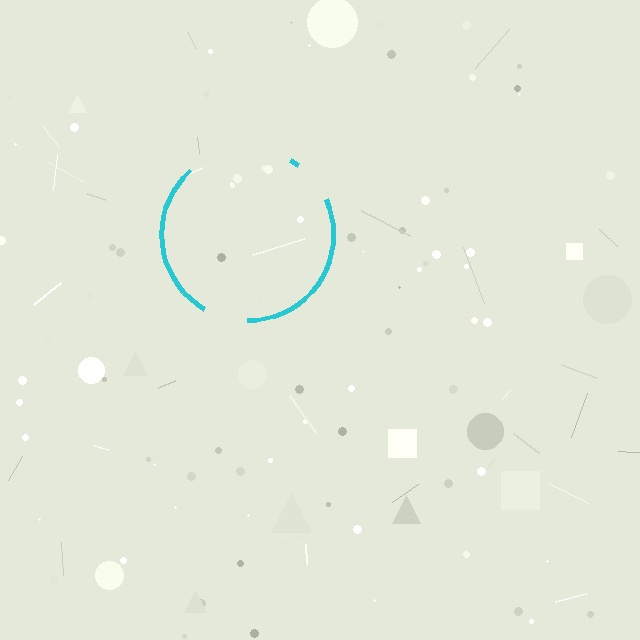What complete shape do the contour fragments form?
The contour fragments form a circle.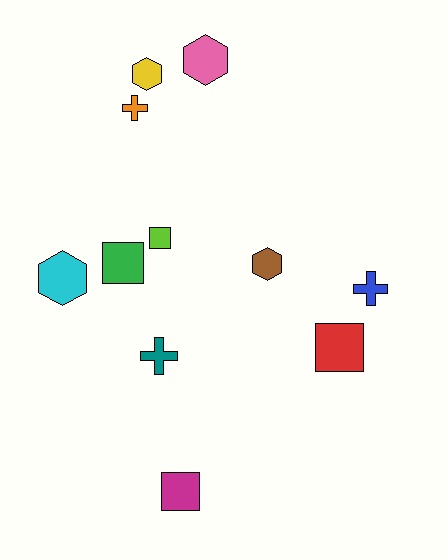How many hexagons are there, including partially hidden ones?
There are 4 hexagons.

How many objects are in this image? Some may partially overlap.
There are 11 objects.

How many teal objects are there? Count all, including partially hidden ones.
There is 1 teal object.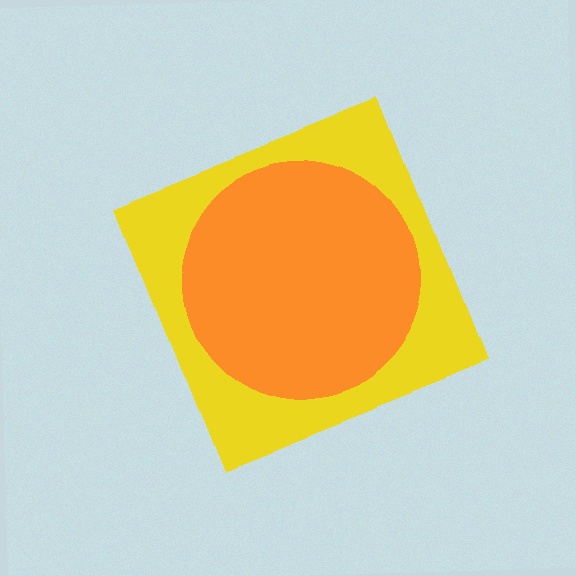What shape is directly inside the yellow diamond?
The orange circle.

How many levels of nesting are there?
2.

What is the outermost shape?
The yellow diamond.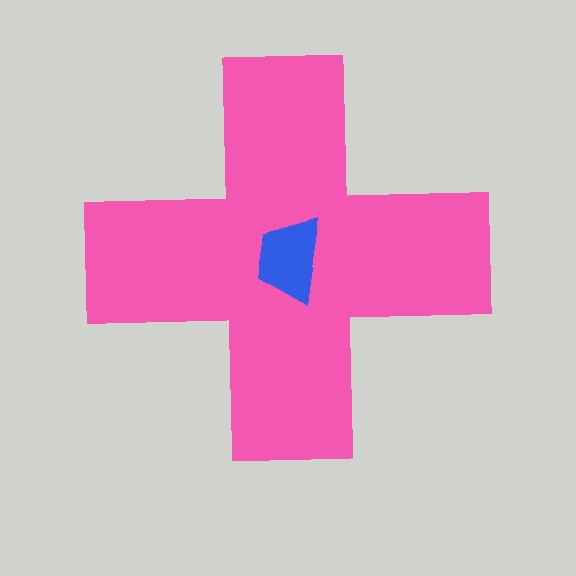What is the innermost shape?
The blue trapezoid.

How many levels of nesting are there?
2.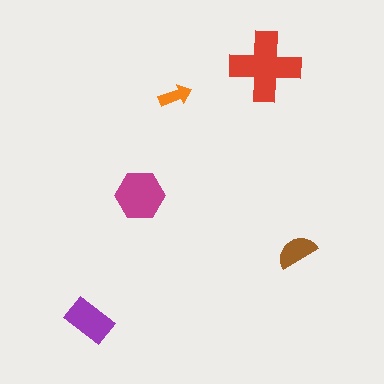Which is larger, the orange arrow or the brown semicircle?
The brown semicircle.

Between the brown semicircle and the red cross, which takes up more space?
The red cross.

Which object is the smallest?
The orange arrow.